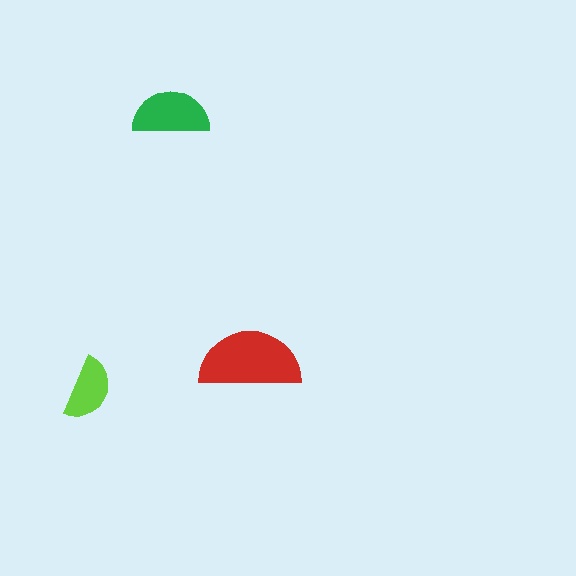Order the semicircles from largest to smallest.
the red one, the green one, the lime one.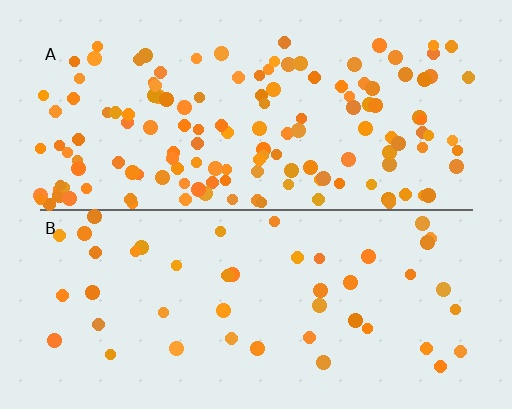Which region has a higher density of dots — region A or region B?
A (the top).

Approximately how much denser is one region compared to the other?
Approximately 3.1× — region A over region B.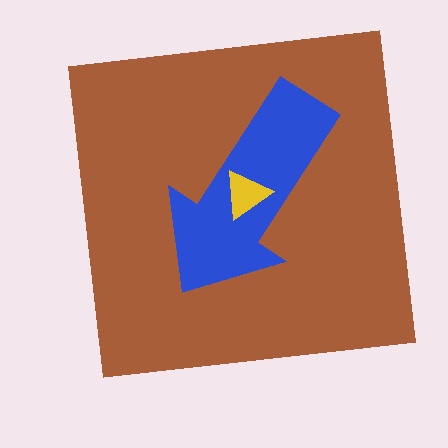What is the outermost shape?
The brown square.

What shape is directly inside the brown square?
The blue arrow.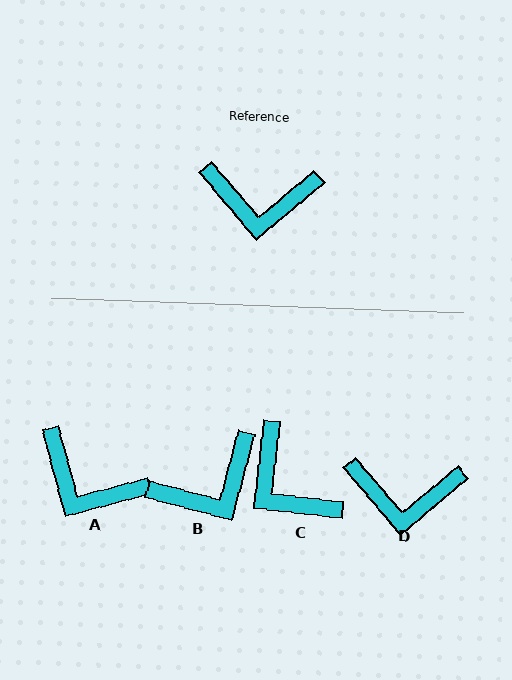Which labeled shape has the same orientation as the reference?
D.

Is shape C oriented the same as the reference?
No, it is off by about 47 degrees.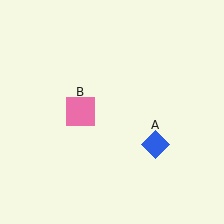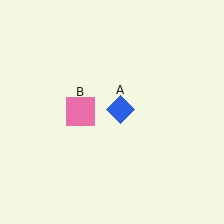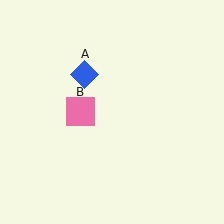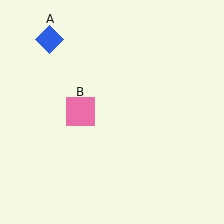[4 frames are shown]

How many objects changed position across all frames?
1 object changed position: blue diamond (object A).